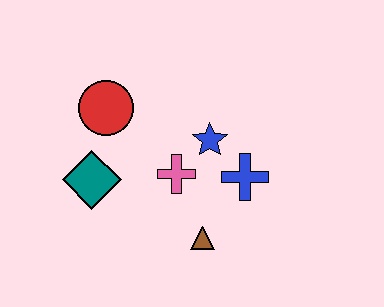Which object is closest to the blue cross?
The blue star is closest to the blue cross.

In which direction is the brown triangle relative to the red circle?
The brown triangle is below the red circle.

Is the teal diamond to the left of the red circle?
Yes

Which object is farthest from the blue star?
The teal diamond is farthest from the blue star.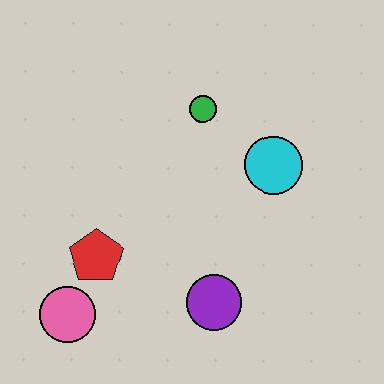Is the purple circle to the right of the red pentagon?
Yes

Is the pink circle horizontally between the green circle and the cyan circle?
No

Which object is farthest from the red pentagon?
The cyan circle is farthest from the red pentagon.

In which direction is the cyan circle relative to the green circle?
The cyan circle is to the right of the green circle.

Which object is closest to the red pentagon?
The pink circle is closest to the red pentagon.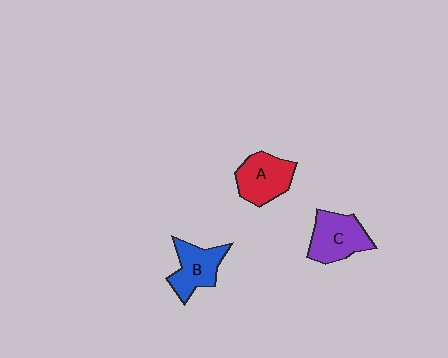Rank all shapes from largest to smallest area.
From largest to smallest: C (purple), A (red), B (blue).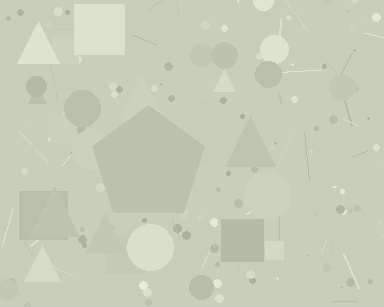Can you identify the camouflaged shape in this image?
The camouflaged shape is a pentagon.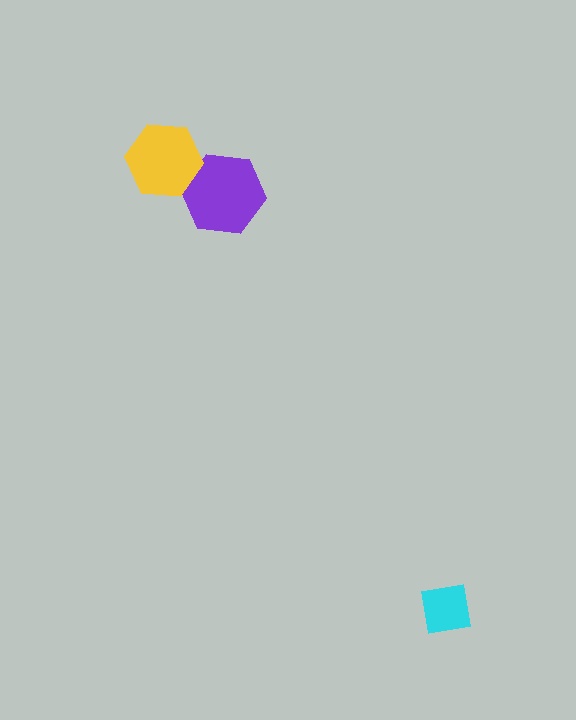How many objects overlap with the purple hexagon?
1 object overlaps with the purple hexagon.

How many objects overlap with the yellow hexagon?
1 object overlaps with the yellow hexagon.